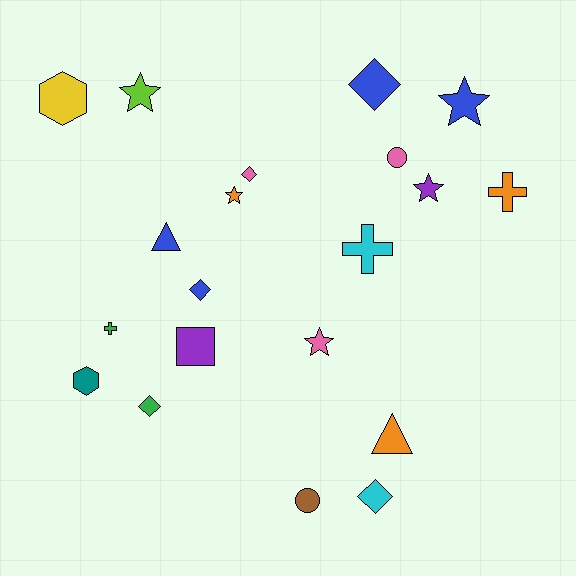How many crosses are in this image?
There are 3 crosses.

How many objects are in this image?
There are 20 objects.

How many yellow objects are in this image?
There is 1 yellow object.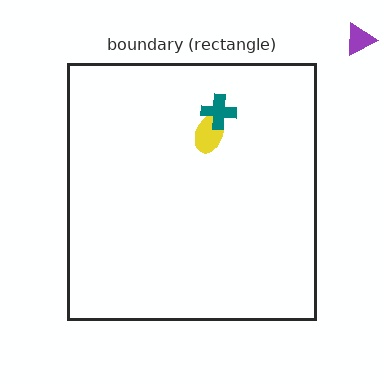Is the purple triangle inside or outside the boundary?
Outside.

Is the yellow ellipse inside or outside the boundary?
Inside.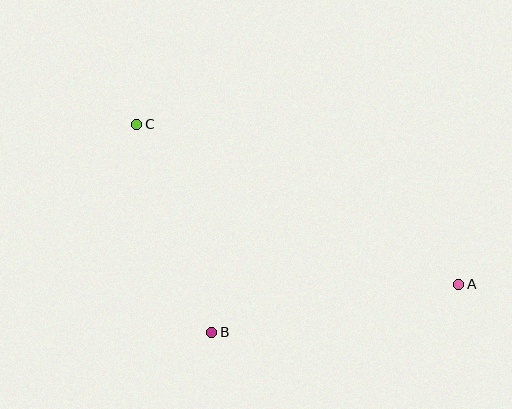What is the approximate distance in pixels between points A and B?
The distance between A and B is approximately 252 pixels.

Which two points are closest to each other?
Points B and C are closest to each other.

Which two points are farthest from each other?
Points A and C are farthest from each other.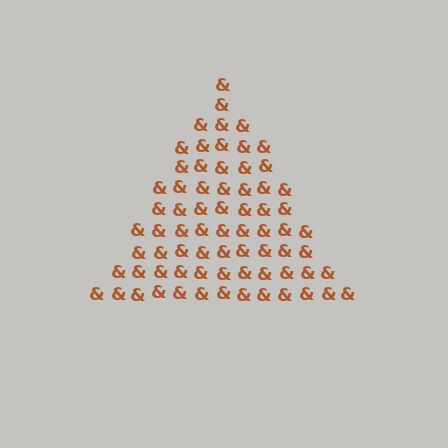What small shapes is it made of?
It is made of small ampersands.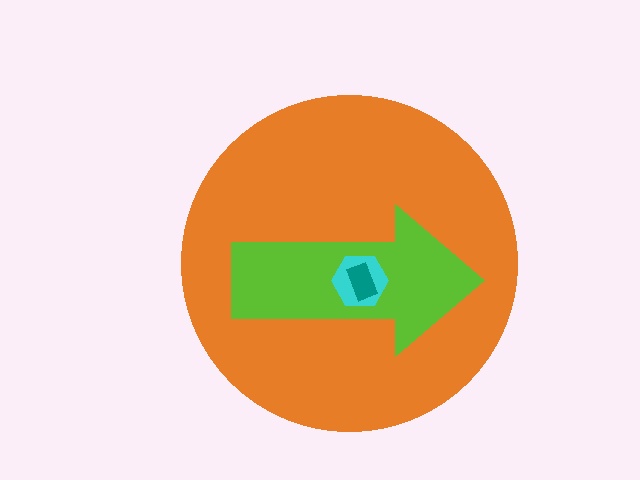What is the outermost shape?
The orange circle.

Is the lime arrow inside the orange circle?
Yes.